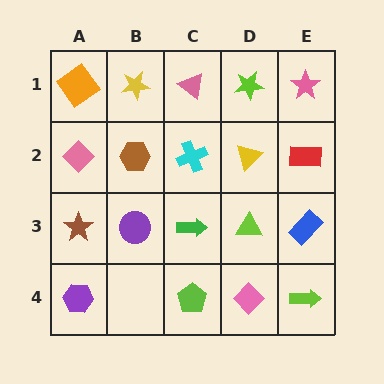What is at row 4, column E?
A lime arrow.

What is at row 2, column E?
A red rectangle.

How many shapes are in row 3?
5 shapes.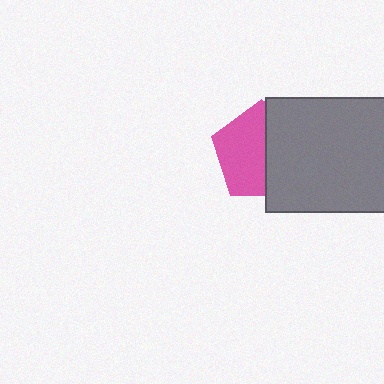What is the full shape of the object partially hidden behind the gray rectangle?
The partially hidden object is a pink pentagon.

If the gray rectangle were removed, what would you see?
You would see the complete pink pentagon.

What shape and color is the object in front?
The object in front is a gray rectangle.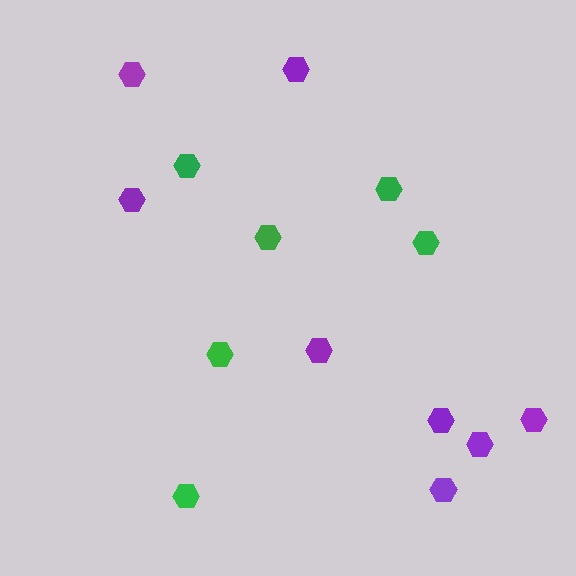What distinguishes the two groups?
There are 2 groups: one group of purple hexagons (8) and one group of green hexagons (6).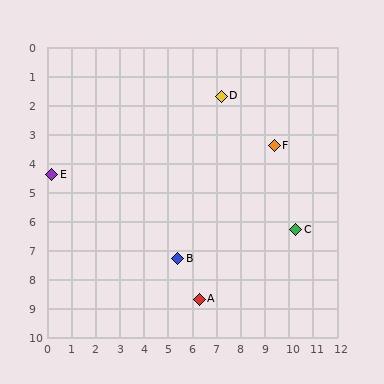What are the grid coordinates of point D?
Point D is at approximately (7.2, 1.7).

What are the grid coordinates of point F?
Point F is at approximately (9.4, 3.4).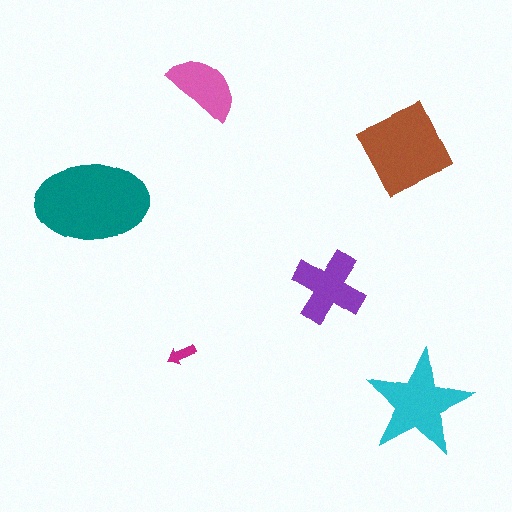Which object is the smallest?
The magenta arrow.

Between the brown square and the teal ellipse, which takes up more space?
The teal ellipse.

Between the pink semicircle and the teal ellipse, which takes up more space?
The teal ellipse.